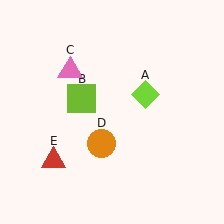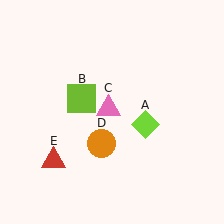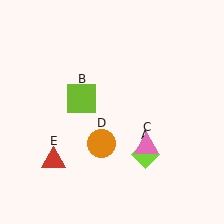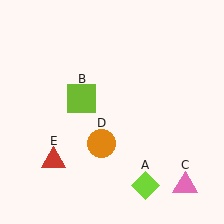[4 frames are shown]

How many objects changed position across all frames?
2 objects changed position: lime diamond (object A), pink triangle (object C).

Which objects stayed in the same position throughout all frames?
Lime square (object B) and orange circle (object D) and red triangle (object E) remained stationary.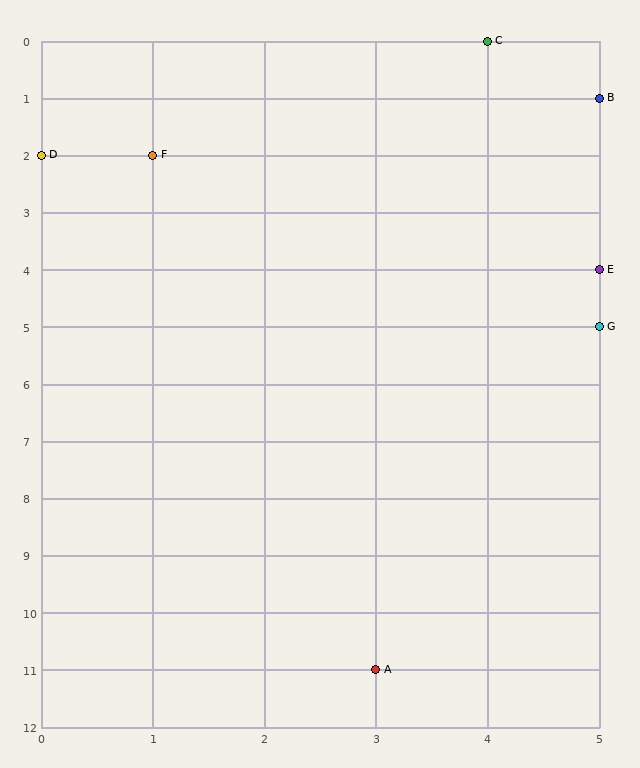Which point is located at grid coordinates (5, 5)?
Point G is at (5, 5).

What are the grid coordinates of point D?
Point D is at grid coordinates (0, 2).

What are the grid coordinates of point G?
Point G is at grid coordinates (5, 5).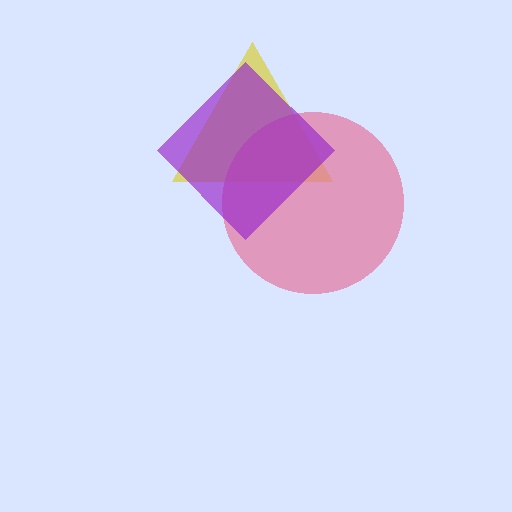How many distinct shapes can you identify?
There are 3 distinct shapes: a yellow triangle, a pink circle, a purple diamond.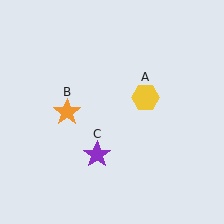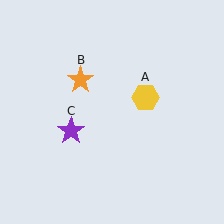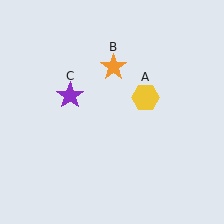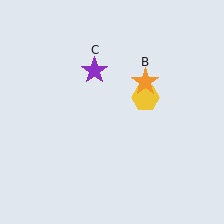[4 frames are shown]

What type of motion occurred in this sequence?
The orange star (object B), purple star (object C) rotated clockwise around the center of the scene.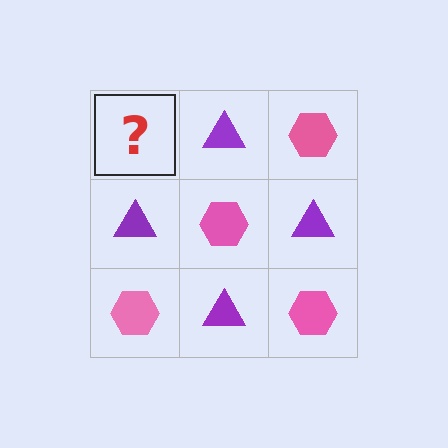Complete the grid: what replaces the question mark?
The question mark should be replaced with a pink hexagon.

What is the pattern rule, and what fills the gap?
The rule is that it alternates pink hexagon and purple triangle in a checkerboard pattern. The gap should be filled with a pink hexagon.